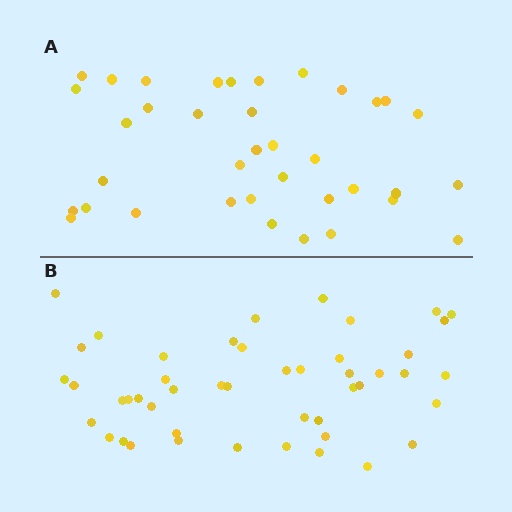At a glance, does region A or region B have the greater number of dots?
Region B (the bottom region) has more dots.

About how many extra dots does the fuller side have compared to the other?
Region B has roughly 10 or so more dots than region A.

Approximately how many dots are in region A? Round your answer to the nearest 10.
About 40 dots. (The exact count is 37, which rounds to 40.)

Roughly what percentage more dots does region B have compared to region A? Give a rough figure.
About 25% more.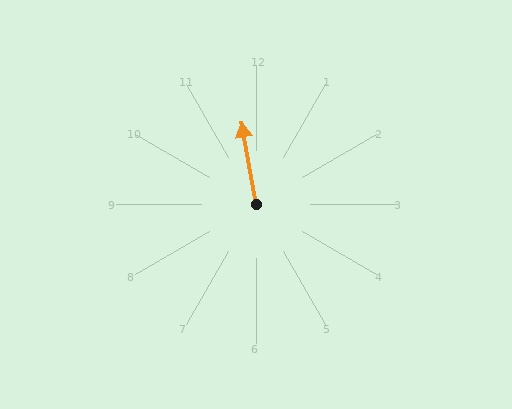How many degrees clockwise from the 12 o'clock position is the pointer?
Approximately 350 degrees.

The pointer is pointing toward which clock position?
Roughly 12 o'clock.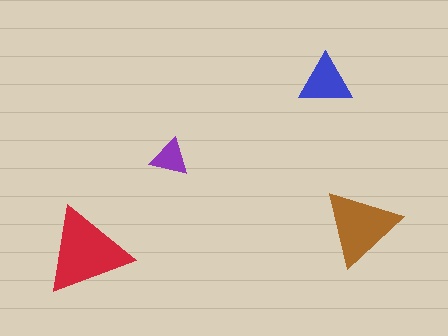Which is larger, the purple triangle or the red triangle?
The red one.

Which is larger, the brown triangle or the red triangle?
The red one.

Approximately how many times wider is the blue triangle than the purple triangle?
About 1.5 times wider.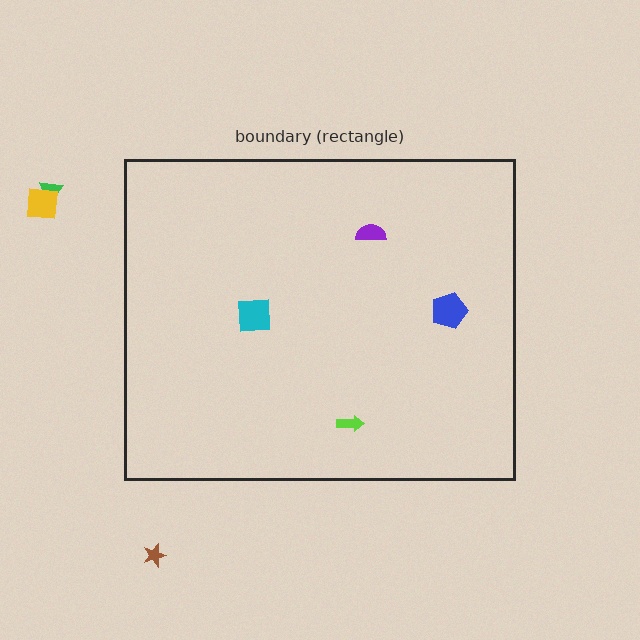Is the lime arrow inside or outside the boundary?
Inside.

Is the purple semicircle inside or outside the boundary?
Inside.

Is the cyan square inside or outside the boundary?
Inside.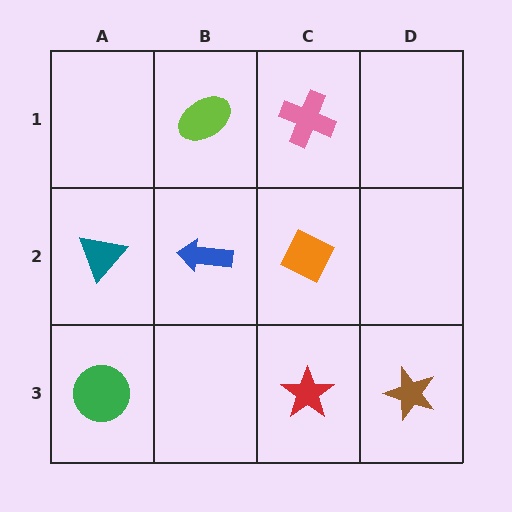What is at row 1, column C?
A pink cross.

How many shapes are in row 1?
2 shapes.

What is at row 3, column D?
A brown star.